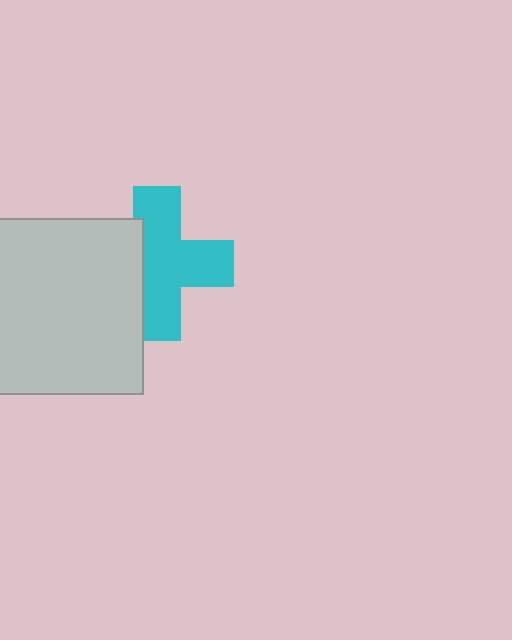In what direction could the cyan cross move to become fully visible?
The cyan cross could move right. That would shift it out from behind the light gray rectangle entirely.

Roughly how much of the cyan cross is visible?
Most of it is visible (roughly 70%).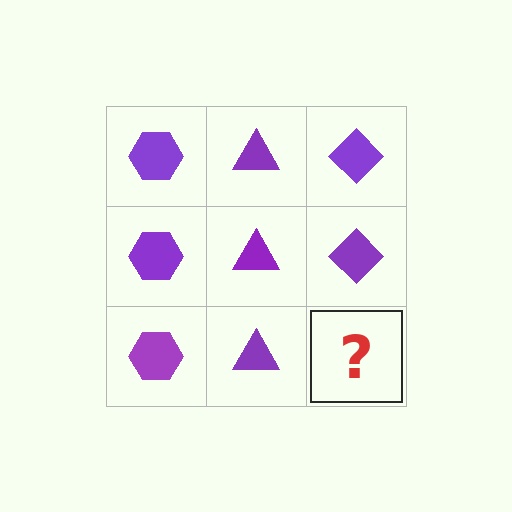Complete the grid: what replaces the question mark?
The question mark should be replaced with a purple diamond.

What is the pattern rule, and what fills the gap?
The rule is that each column has a consistent shape. The gap should be filled with a purple diamond.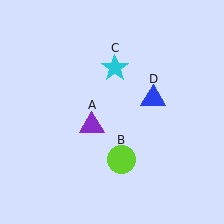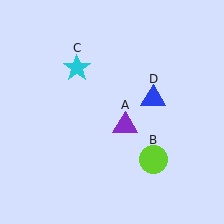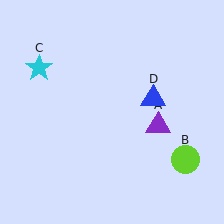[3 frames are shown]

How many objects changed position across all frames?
3 objects changed position: purple triangle (object A), lime circle (object B), cyan star (object C).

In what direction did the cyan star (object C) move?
The cyan star (object C) moved left.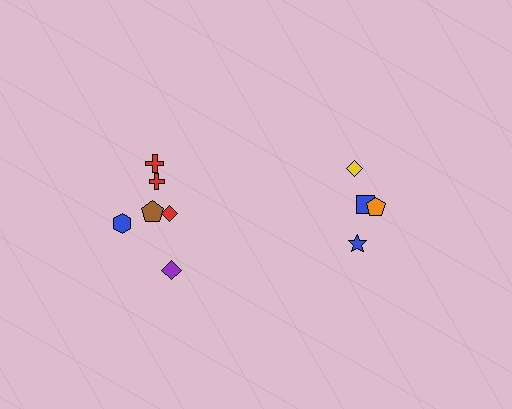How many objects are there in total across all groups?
There are 10 objects.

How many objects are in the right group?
There are 4 objects.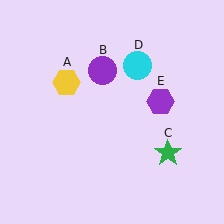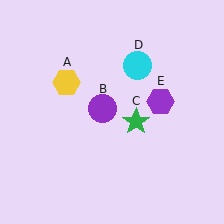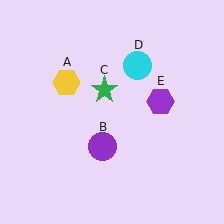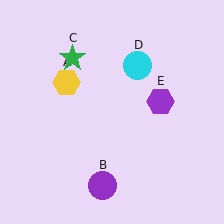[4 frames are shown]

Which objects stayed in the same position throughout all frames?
Yellow hexagon (object A) and cyan circle (object D) and purple hexagon (object E) remained stationary.